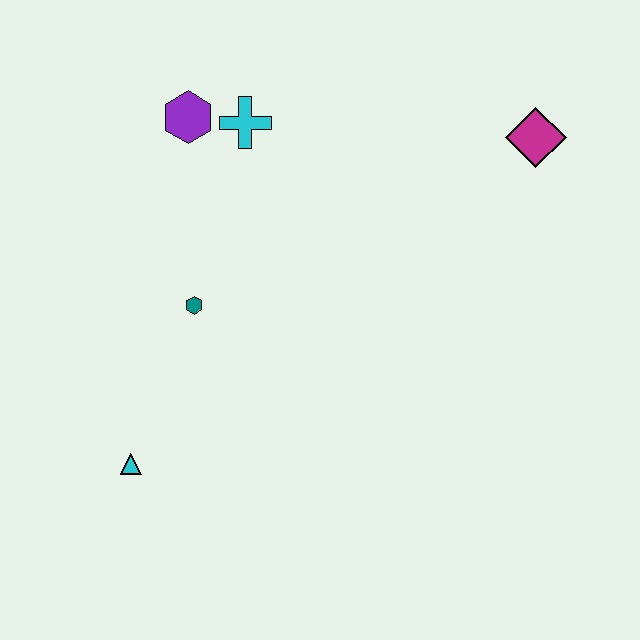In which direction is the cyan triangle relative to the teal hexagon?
The cyan triangle is below the teal hexagon.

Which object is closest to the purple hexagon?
The cyan cross is closest to the purple hexagon.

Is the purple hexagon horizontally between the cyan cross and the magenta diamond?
No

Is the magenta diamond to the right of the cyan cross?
Yes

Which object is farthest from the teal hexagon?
The magenta diamond is farthest from the teal hexagon.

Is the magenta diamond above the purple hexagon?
No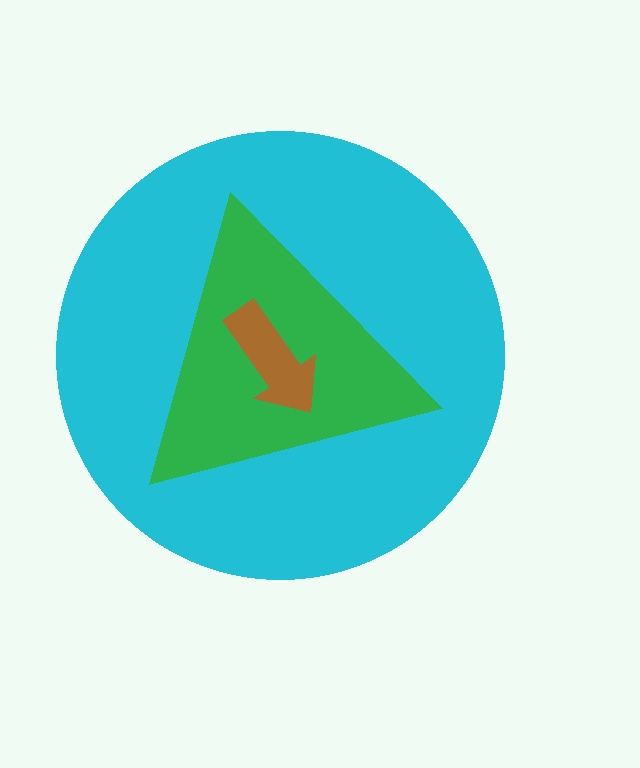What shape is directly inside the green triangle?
The brown arrow.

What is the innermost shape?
The brown arrow.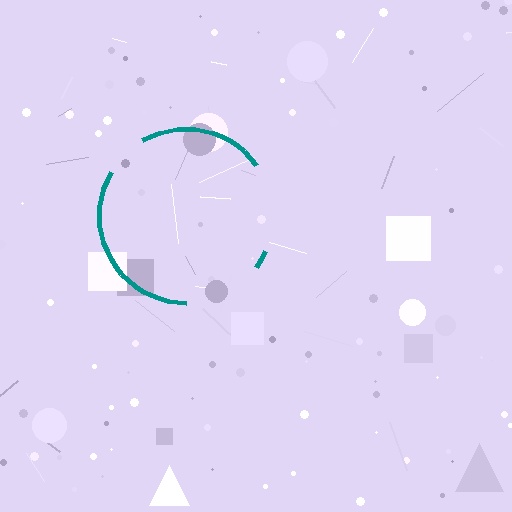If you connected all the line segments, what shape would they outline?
They would outline a circle.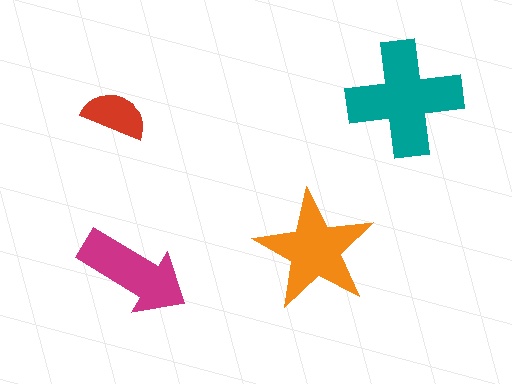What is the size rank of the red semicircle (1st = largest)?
4th.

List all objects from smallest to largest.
The red semicircle, the magenta arrow, the orange star, the teal cross.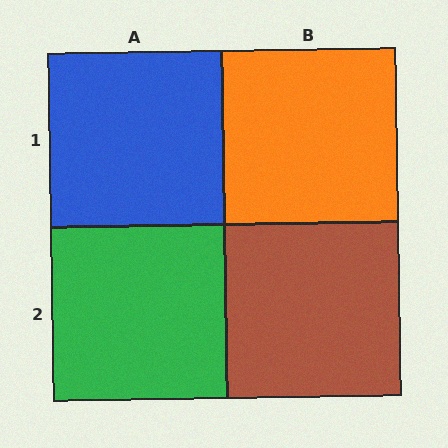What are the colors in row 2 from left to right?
Green, brown.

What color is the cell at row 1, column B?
Orange.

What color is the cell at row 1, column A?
Blue.